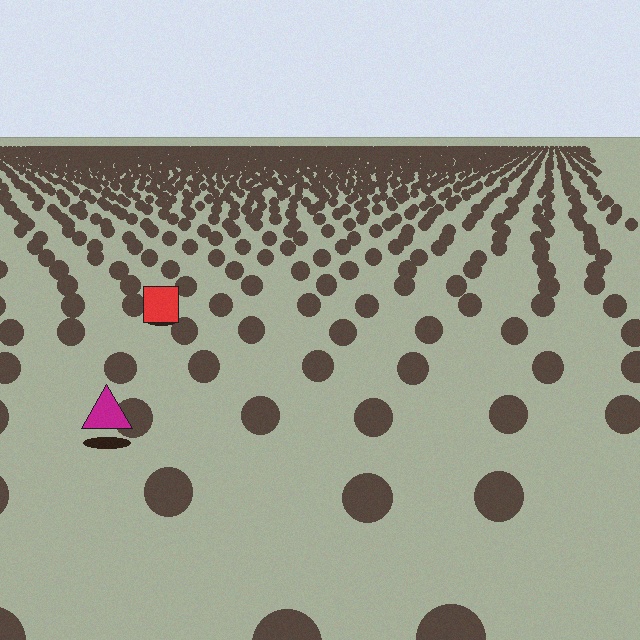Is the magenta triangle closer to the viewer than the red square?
Yes. The magenta triangle is closer — you can tell from the texture gradient: the ground texture is coarser near it.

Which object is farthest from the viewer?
The red square is farthest from the viewer. It appears smaller and the ground texture around it is denser.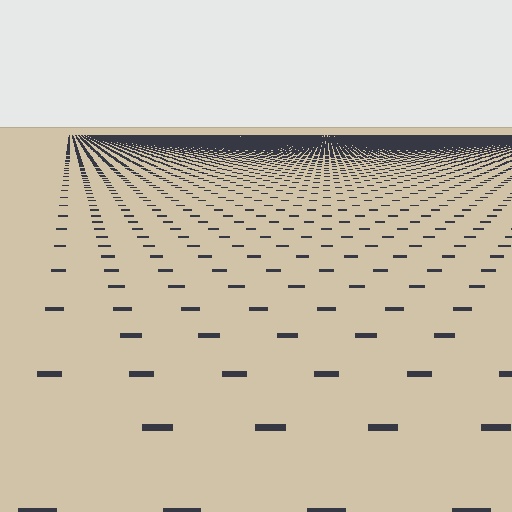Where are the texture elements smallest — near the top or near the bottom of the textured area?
Near the top.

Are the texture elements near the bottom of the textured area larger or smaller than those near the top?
Larger. Near the bottom, elements are closer to the viewer and appear at a bigger on-screen size.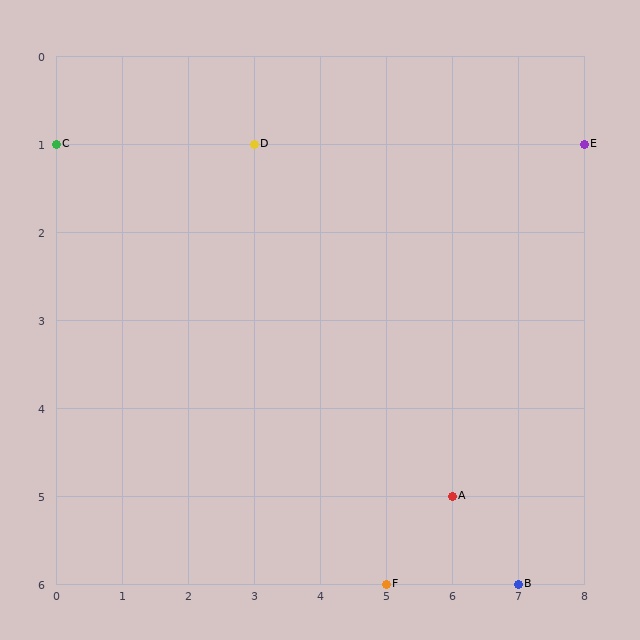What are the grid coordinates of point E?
Point E is at grid coordinates (8, 1).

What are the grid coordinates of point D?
Point D is at grid coordinates (3, 1).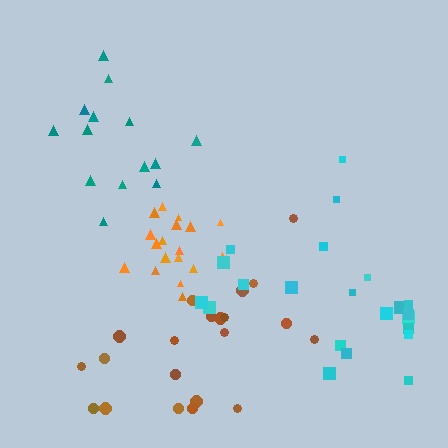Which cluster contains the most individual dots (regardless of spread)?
Cyan (22).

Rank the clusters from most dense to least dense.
orange, teal, brown, cyan.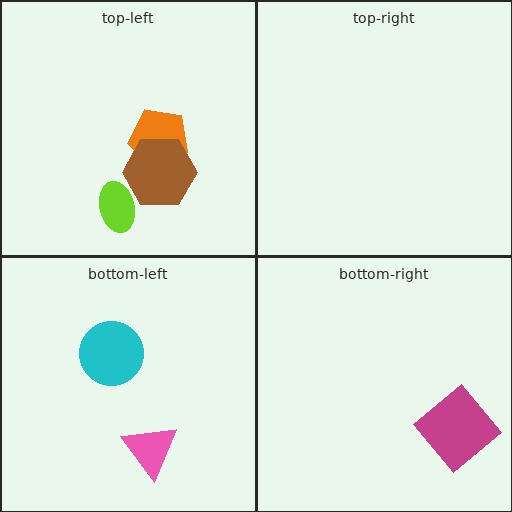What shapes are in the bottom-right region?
The magenta diamond.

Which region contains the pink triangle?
The bottom-left region.